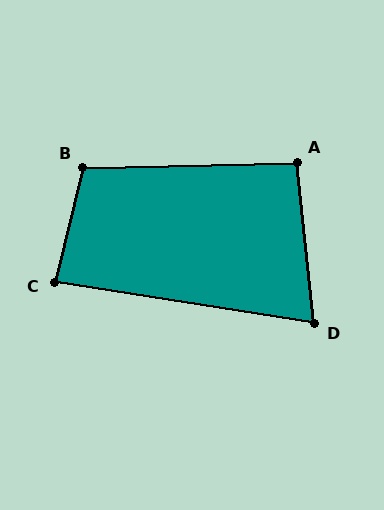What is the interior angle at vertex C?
Approximately 85 degrees (approximately right).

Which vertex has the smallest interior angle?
D, at approximately 75 degrees.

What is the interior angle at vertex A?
Approximately 95 degrees (approximately right).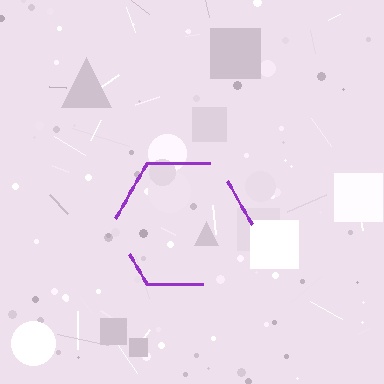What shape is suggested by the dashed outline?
The dashed outline suggests a hexagon.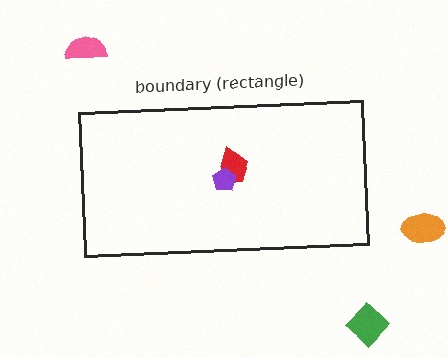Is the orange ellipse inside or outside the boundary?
Outside.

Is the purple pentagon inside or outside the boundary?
Inside.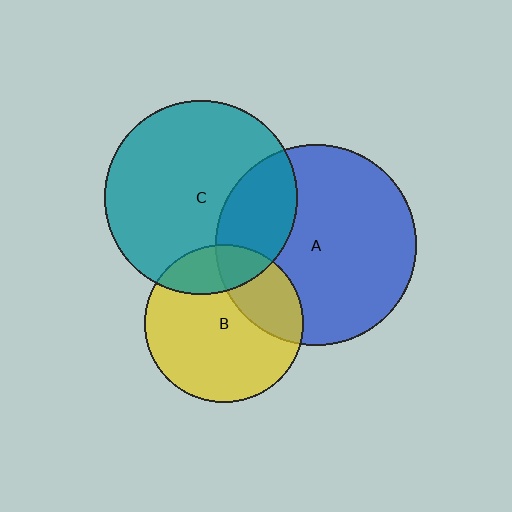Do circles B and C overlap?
Yes.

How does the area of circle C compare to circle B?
Approximately 1.5 times.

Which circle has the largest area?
Circle A (blue).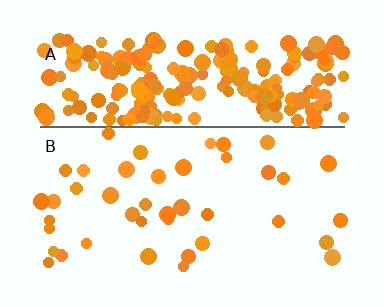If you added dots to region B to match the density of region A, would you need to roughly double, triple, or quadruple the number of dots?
Approximately quadruple.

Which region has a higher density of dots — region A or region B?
A (the top).